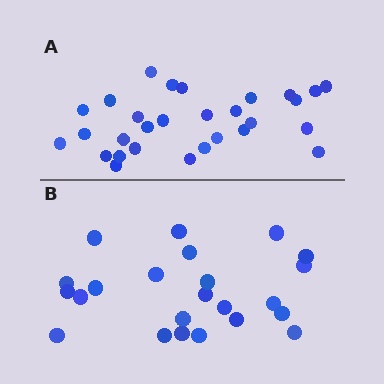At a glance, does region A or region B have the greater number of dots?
Region A (the top region) has more dots.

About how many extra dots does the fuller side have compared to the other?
Region A has about 6 more dots than region B.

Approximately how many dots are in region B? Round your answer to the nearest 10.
About 20 dots. (The exact count is 23, which rounds to 20.)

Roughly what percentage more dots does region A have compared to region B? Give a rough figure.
About 25% more.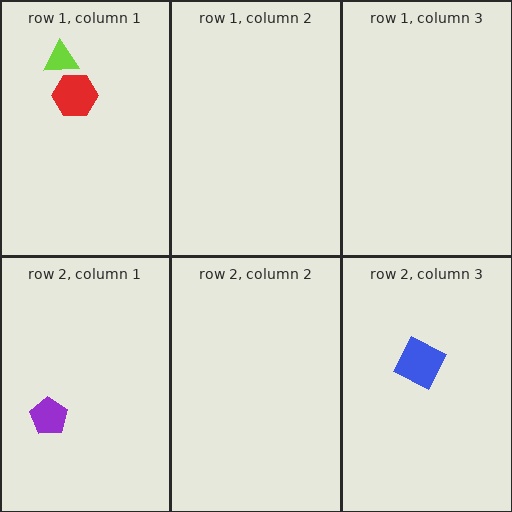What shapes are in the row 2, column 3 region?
The blue square.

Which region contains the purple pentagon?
The row 2, column 1 region.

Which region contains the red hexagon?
The row 1, column 1 region.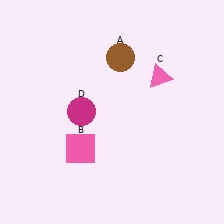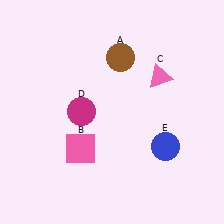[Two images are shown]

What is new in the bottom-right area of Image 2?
A blue circle (E) was added in the bottom-right area of Image 2.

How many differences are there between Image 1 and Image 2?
There is 1 difference between the two images.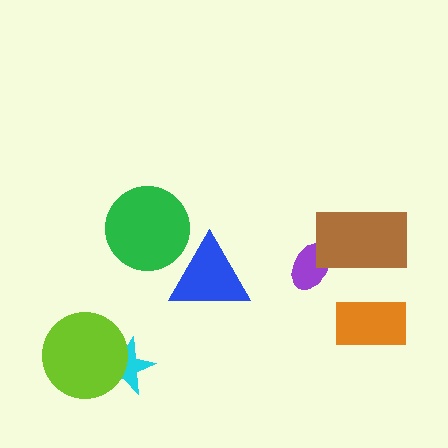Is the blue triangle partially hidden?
Yes, it is partially covered by another shape.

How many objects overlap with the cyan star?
1 object overlaps with the cyan star.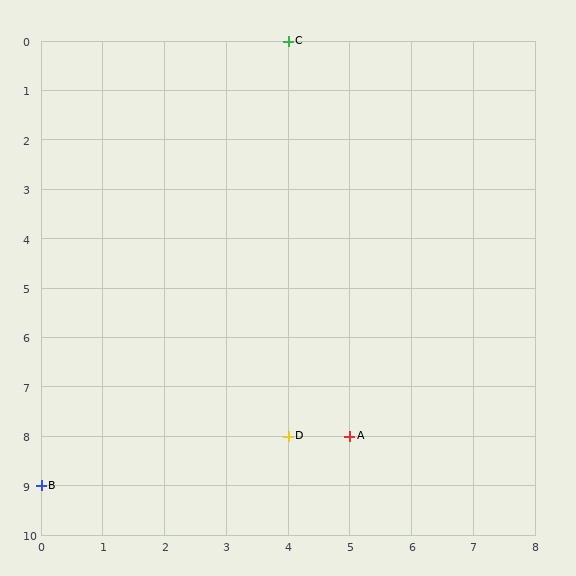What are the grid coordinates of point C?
Point C is at grid coordinates (4, 0).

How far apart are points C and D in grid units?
Points C and D are 8 rows apart.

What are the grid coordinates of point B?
Point B is at grid coordinates (0, 9).